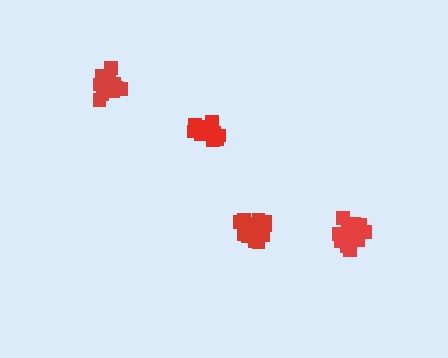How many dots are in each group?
Group 1: 17 dots, Group 2: 17 dots, Group 3: 14 dots, Group 4: 20 dots (68 total).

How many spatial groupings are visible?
There are 4 spatial groupings.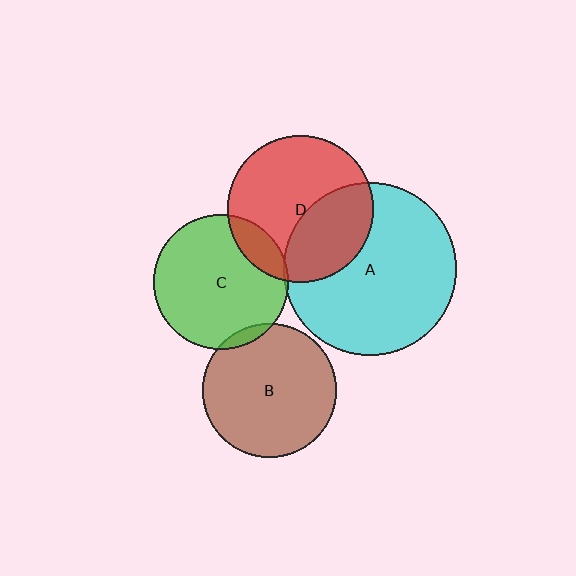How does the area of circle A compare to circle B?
Approximately 1.7 times.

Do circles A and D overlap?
Yes.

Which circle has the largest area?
Circle A (cyan).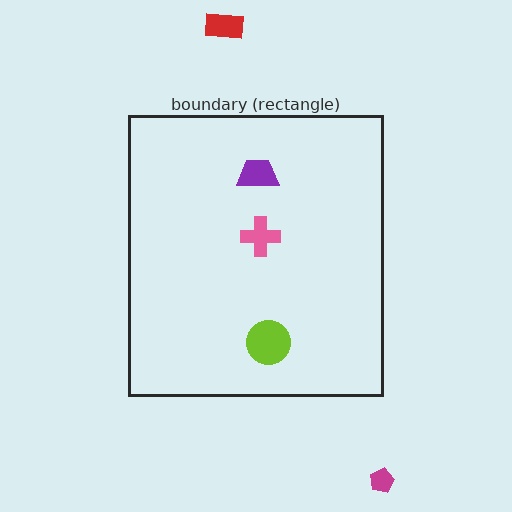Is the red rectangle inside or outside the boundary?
Outside.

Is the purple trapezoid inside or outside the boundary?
Inside.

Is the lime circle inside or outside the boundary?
Inside.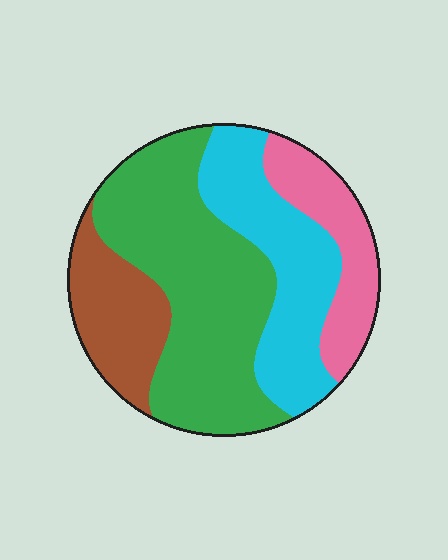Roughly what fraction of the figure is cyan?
Cyan covers around 25% of the figure.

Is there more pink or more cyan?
Cyan.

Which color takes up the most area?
Green, at roughly 45%.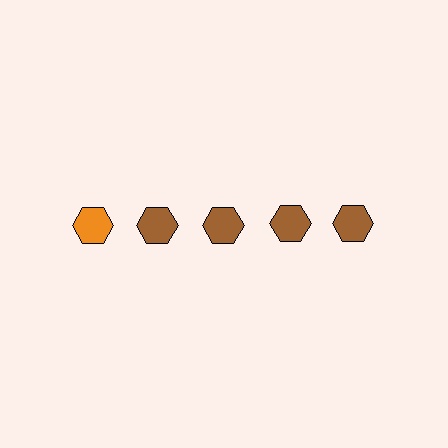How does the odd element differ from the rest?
It has a different color: orange instead of brown.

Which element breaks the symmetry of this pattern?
The orange hexagon in the top row, leftmost column breaks the symmetry. All other shapes are brown hexagons.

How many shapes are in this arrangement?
There are 5 shapes arranged in a grid pattern.